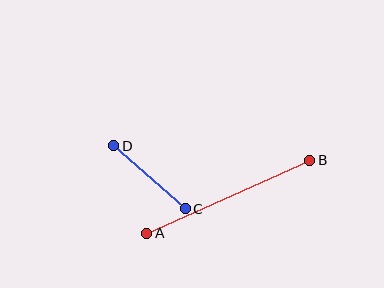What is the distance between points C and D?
The distance is approximately 95 pixels.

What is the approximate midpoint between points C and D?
The midpoint is at approximately (150, 177) pixels.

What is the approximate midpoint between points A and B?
The midpoint is at approximately (228, 197) pixels.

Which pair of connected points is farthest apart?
Points A and B are farthest apart.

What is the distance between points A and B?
The distance is approximately 178 pixels.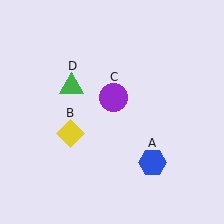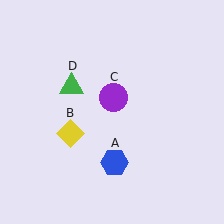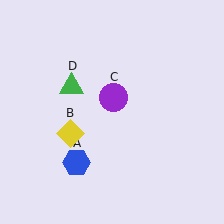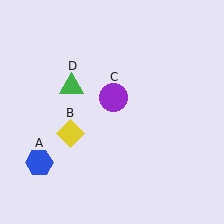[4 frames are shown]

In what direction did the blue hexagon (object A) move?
The blue hexagon (object A) moved left.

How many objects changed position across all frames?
1 object changed position: blue hexagon (object A).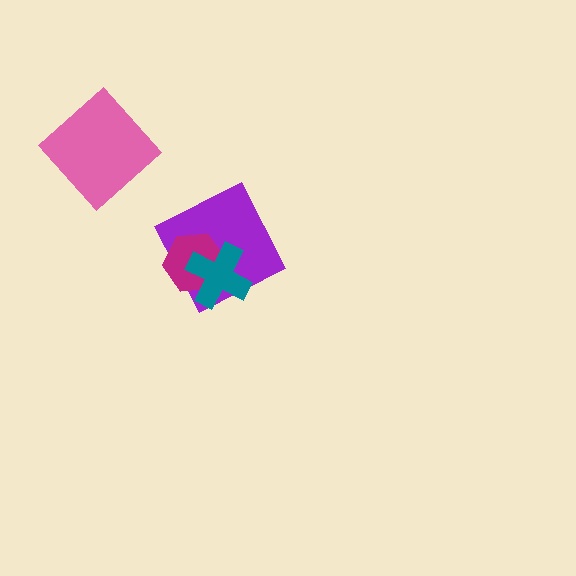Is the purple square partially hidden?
Yes, it is partially covered by another shape.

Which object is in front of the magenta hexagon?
The teal cross is in front of the magenta hexagon.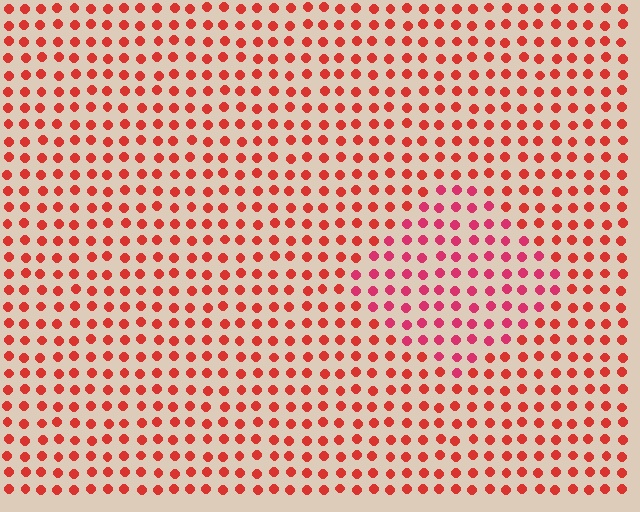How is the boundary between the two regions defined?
The boundary is defined purely by a slight shift in hue (about 23 degrees). Spacing, size, and orientation are identical on both sides.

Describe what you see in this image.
The image is filled with small red elements in a uniform arrangement. A diamond-shaped region is visible where the elements are tinted to a slightly different hue, forming a subtle color boundary.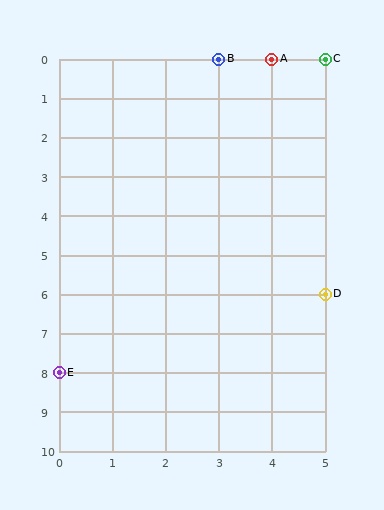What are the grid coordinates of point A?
Point A is at grid coordinates (4, 0).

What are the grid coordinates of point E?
Point E is at grid coordinates (0, 8).